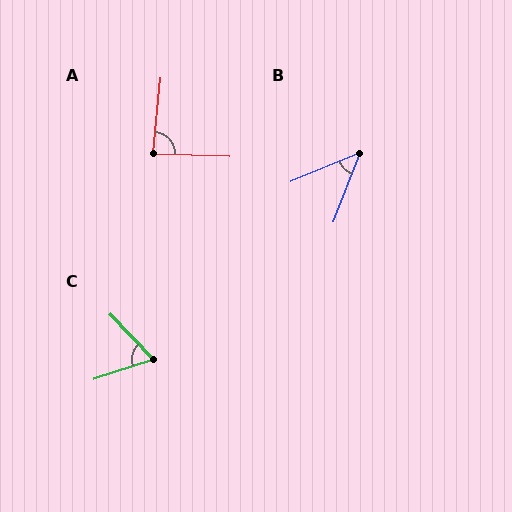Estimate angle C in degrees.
Approximately 64 degrees.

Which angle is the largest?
A, at approximately 87 degrees.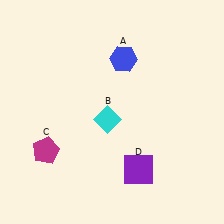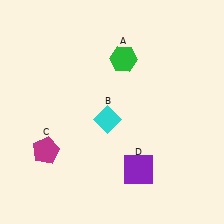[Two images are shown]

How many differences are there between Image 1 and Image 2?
There is 1 difference between the two images.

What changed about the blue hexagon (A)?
In Image 1, A is blue. In Image 2, it changed to green.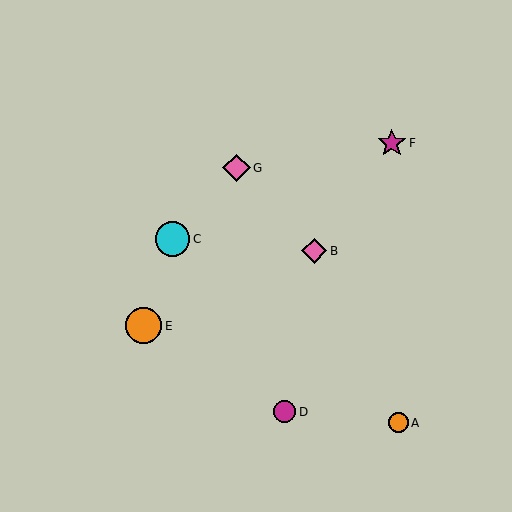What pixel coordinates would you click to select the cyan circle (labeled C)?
Click at (173, 239) to select the cyan circle C.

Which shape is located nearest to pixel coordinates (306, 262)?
The pink diamond (labeled B) at (314, 251) is nearest to that location.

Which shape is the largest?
The orange circle (labeled E) is the largest.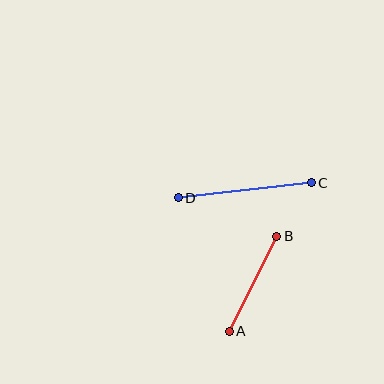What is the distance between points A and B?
The distance is approximately 106 pixels.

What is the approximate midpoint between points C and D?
The midpoint is at approximately (245, 190) pixels.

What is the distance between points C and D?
The distance is approximately 134 pixels.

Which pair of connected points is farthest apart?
Points C and D are farthest apart.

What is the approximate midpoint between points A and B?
The midpoint is at approximately (253, 284) pixels.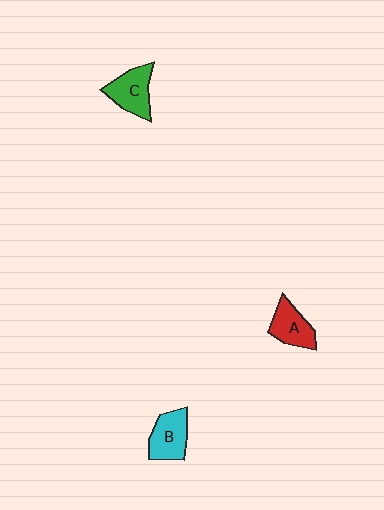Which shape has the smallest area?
Shape A (red).